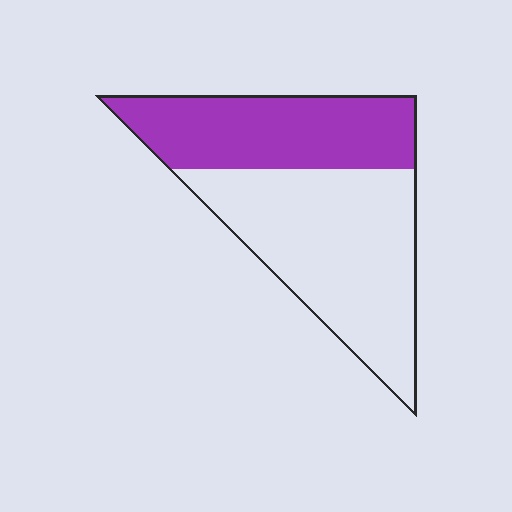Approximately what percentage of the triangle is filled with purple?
Approximately 40%.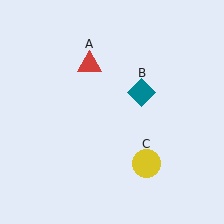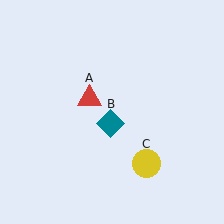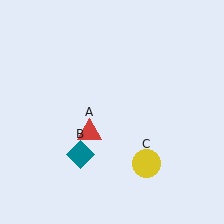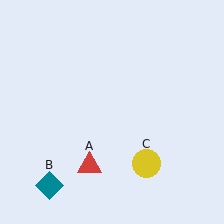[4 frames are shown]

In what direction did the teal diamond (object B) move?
The teal diamond (object B) moved down and to the left.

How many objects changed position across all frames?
2 objects changed position: red triangle (object A), teal diamond (object B).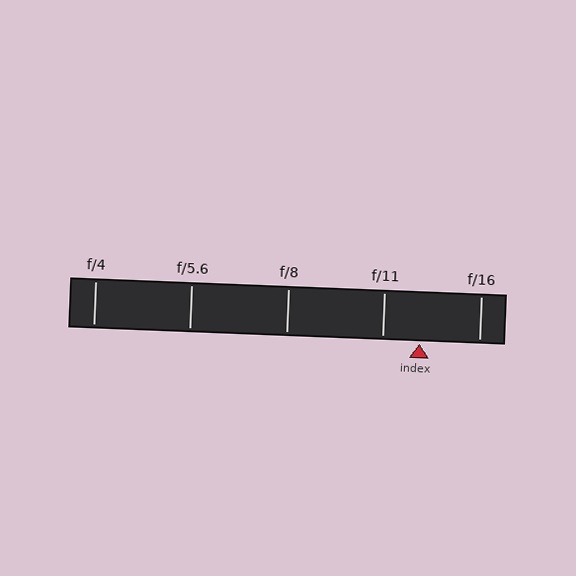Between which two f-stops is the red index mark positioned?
The index mark is between f/11 and f/16.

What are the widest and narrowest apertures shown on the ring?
The widest aperture shown is f/4 and the narrowest is f/16.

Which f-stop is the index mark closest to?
The index mark is closest to f/11.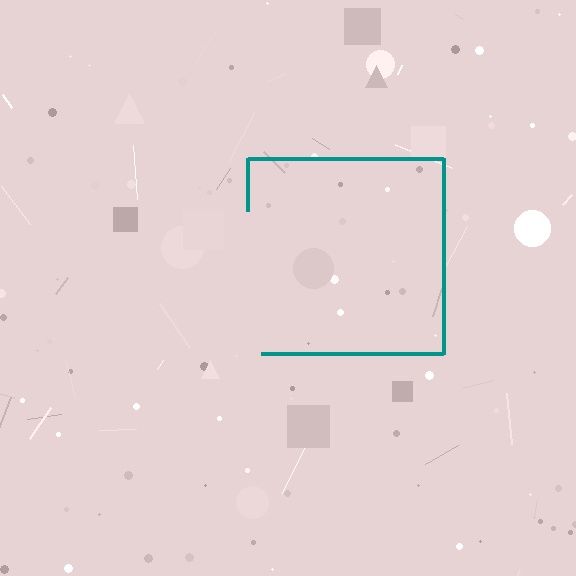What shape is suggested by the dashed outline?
The dashed outline suggests a square.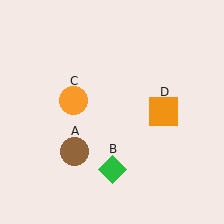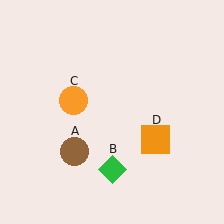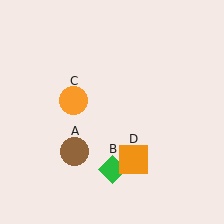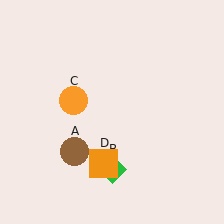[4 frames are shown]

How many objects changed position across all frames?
1 object changed position: orange square (object D).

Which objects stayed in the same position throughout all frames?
Brown circle (object A) and green diamond (object B) and orange circle (object C) remained stationary.